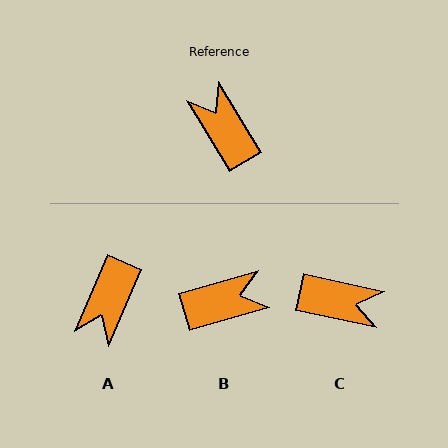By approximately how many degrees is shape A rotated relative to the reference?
Approximately 125 degrees counter-clockwise.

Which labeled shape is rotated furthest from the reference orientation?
C, about 134 degrees away.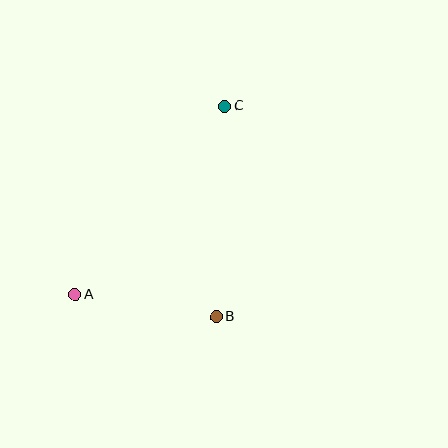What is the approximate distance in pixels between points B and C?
The distance between B and C is approximately 211 pixels.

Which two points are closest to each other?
Points A and B are closest to each other.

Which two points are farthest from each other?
Points A and C are farthest from each other.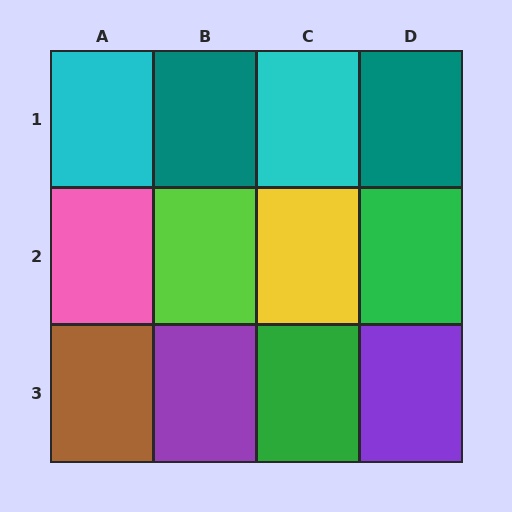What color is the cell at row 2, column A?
Pink.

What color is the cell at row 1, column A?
Cyan.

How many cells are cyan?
2 cells are cyan.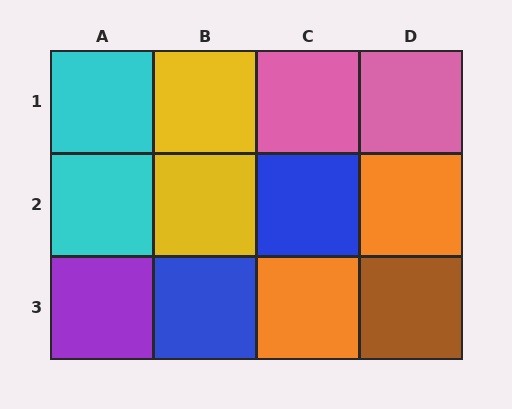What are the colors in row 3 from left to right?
Purple, blue, orange, brown.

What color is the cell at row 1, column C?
Pink.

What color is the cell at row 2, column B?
Yellow.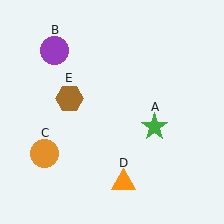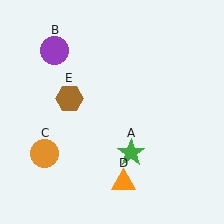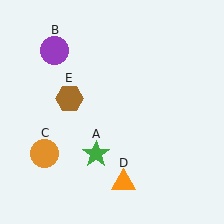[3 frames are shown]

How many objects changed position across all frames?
1 object changed position: green star (object A).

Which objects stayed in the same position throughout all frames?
Purple circle (object B) and orange circle (object C) and orange triangle (object D) and brown hexagon (object E) remained stationary.